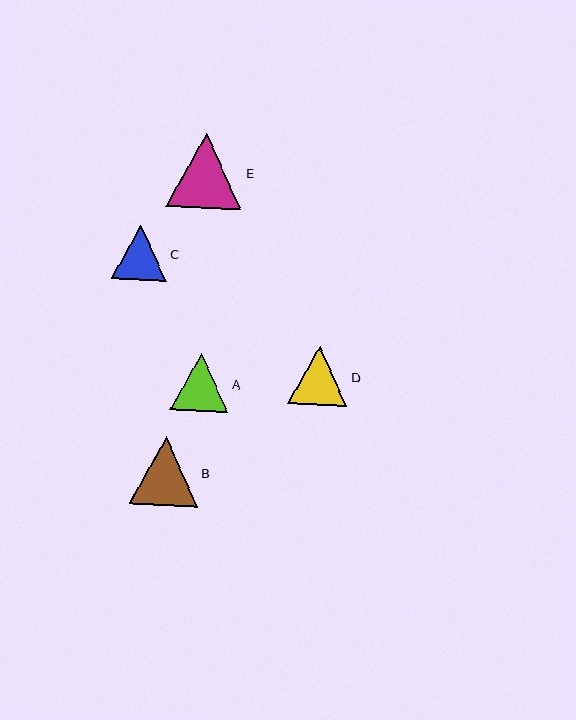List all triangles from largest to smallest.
From largest to smallest: E, B, D, A, C.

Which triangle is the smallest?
Triangle C is the smallest with a size of approximately 55 pixels.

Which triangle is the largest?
Triangle E is the largest with a size of approximately 75 pixels.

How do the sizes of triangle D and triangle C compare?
Triangle D and triangle C are approximately the same size.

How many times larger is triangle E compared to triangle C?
Triangle E is approximately 1.4 times the size of triangle C.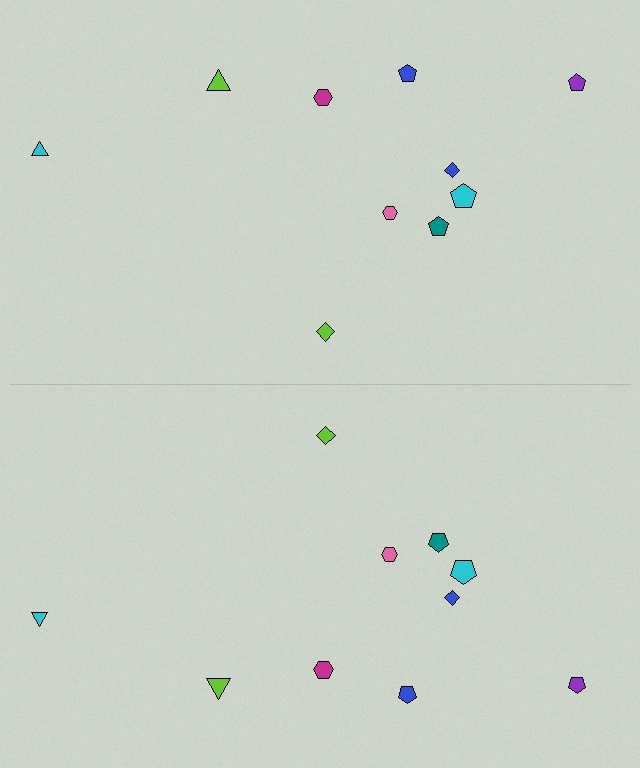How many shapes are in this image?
There are 20 shapes in this image.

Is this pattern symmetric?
Yes, this pattern has bilateral (reflection) symmetry.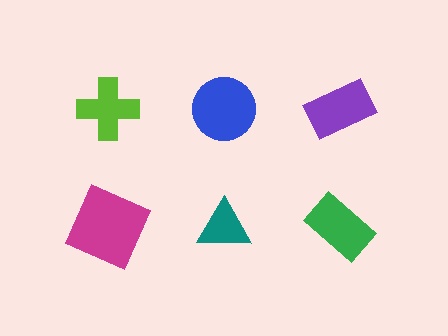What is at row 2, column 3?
A green rectangle.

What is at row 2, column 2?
A teal triangle.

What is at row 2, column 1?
A magenta square.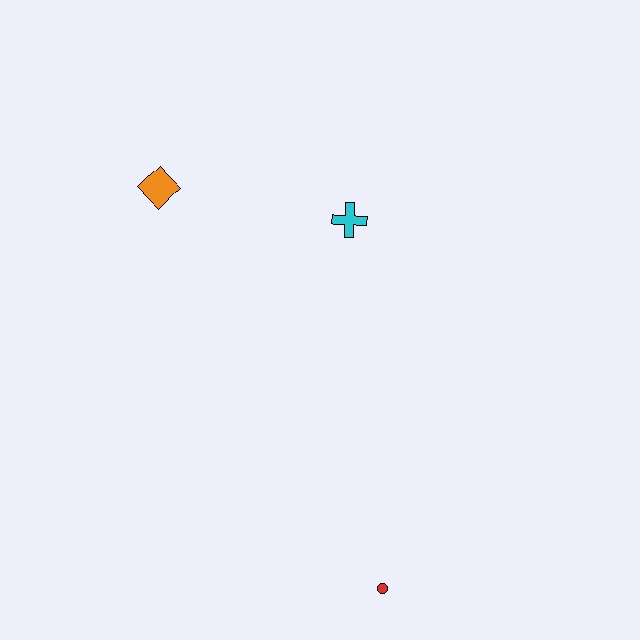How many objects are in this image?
There are 3 objects.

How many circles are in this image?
There is 1 circle.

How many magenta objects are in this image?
There are no magenta objects.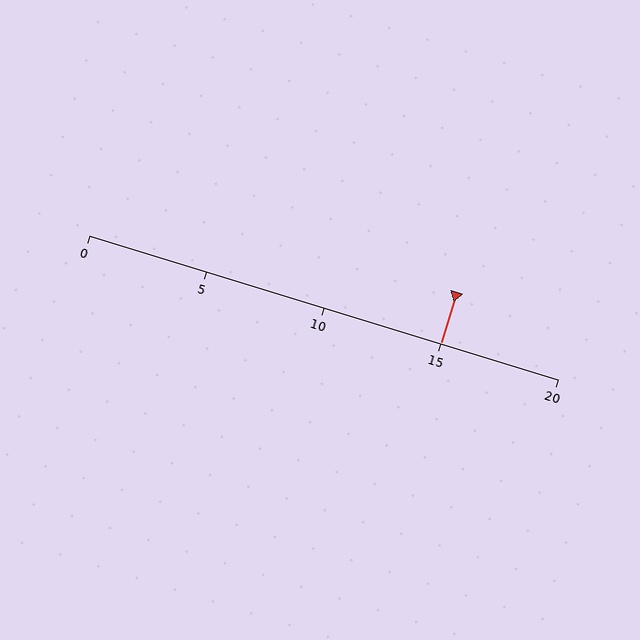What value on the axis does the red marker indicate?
The marker indicates approximately 15.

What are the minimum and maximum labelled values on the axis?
The axis runs from 0 to 20.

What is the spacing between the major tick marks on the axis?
The major ticks are spaced 5 apart.